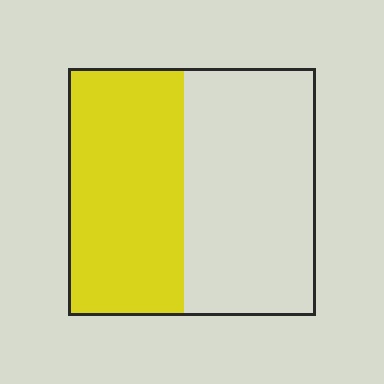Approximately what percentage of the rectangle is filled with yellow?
Approximately 45%.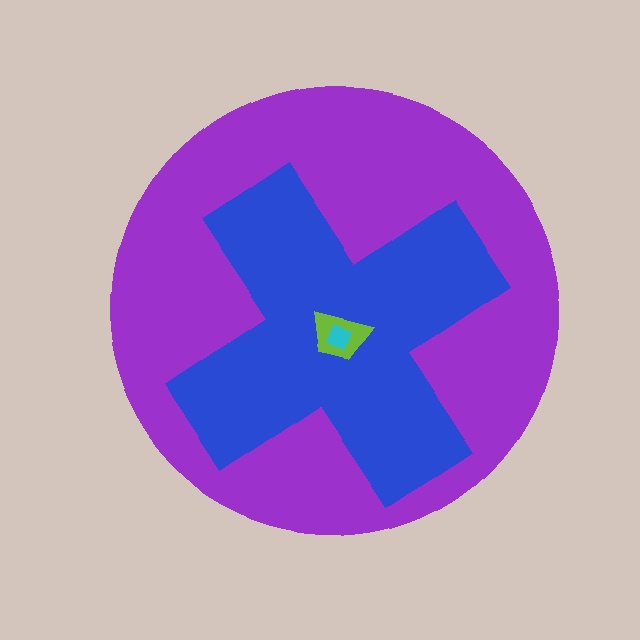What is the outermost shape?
The purple circle.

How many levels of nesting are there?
4.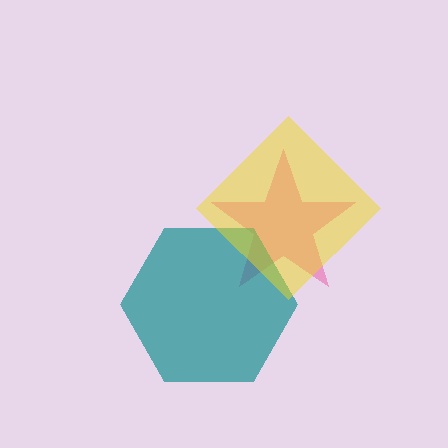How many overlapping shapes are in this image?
There are 3 overlapping shapes in the image.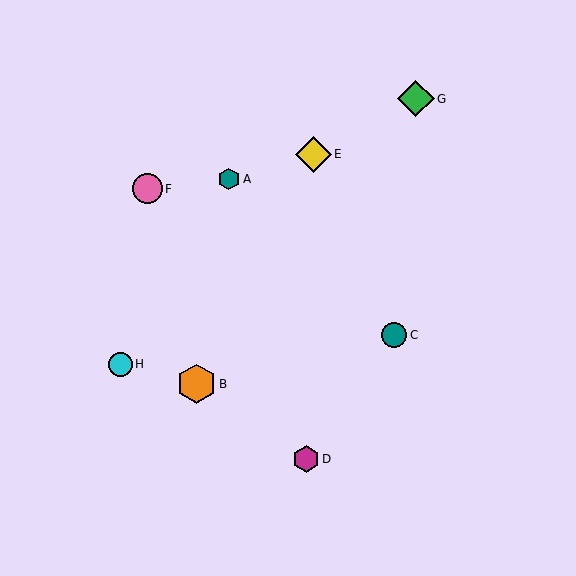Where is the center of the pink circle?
The center of the pink circle is at (147, 189).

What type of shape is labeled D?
Shape D is a magenta hexagon.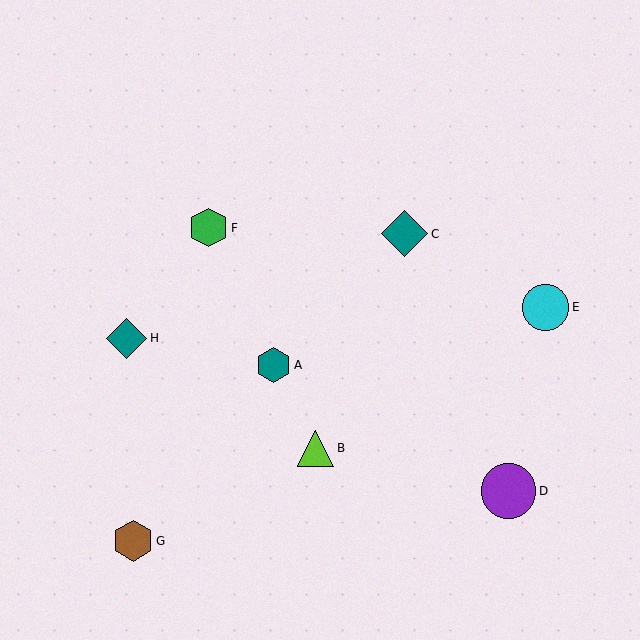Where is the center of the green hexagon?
The center of the green hexagon is at (208, 228).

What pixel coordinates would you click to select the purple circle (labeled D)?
Click at (509, 491) to select the purple circle D.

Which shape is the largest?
The purple circle (labeled D) is the largest.